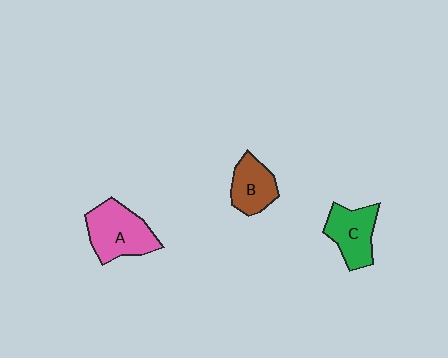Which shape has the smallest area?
Shape B (brown).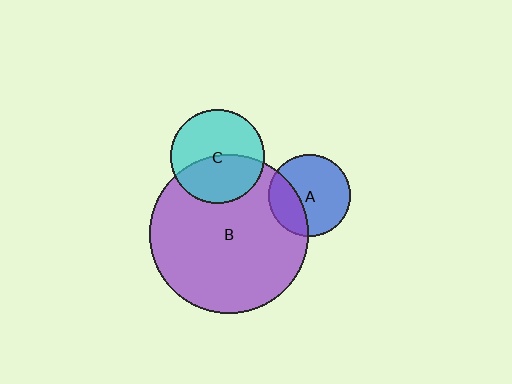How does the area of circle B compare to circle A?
Approximately 3.8 times.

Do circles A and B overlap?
Yes.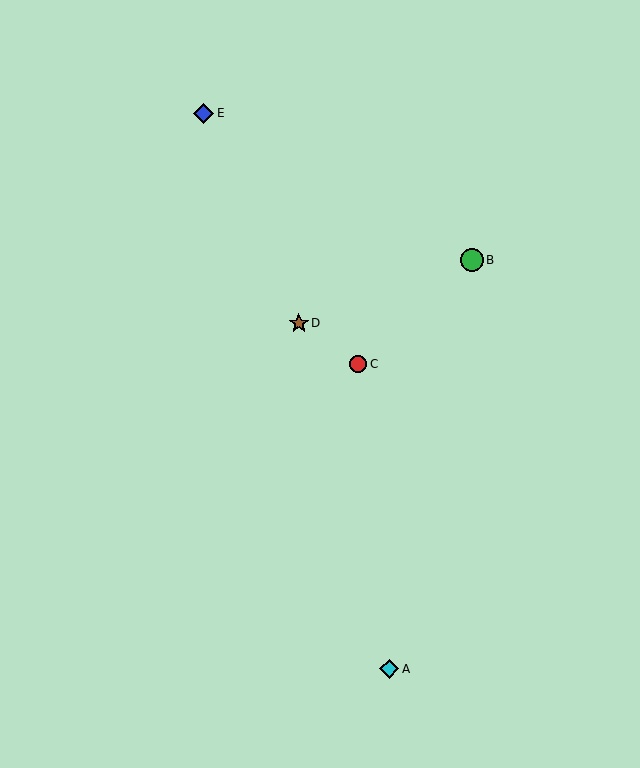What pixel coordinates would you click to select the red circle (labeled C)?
Click at (358, 364) to select the red circle C.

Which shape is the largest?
The green circle (labeled B) is the largest.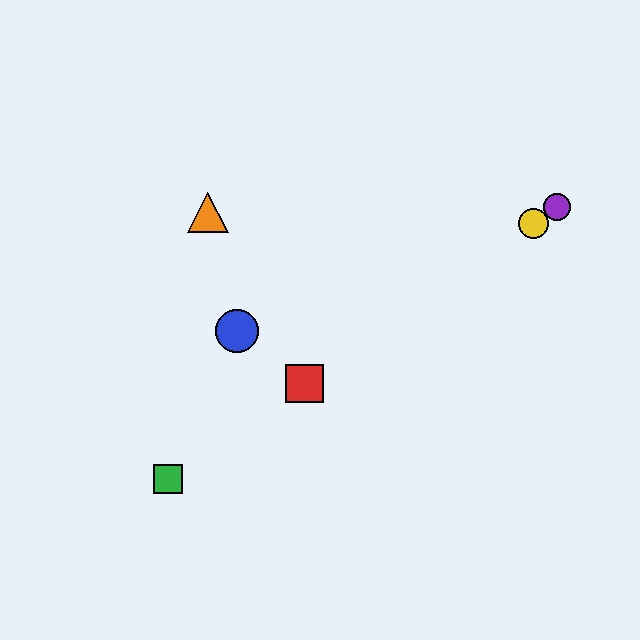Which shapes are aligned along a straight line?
The red square, the green square, the yellow circle, the purple circle are aligned along a straight line.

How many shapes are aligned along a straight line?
4 shapes (the red square, the green square, the yellow circle, the purple circle) are aligned along a straight line.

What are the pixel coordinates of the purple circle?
The purple circle is at (557, 207).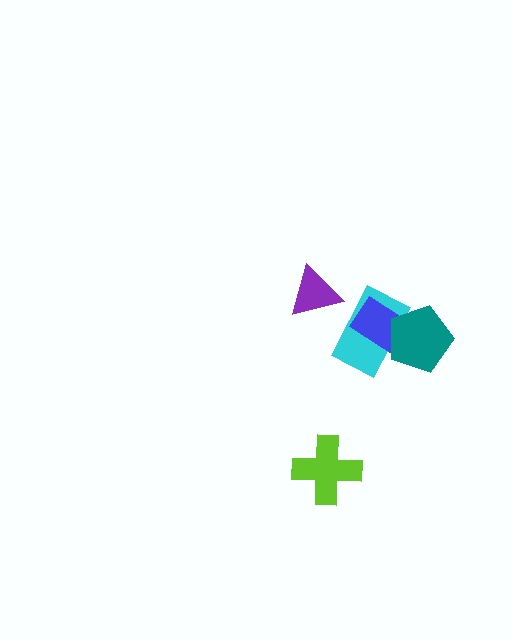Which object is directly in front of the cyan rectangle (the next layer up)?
The blue rectangle is directly in front of the cyan rectangle.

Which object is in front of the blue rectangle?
The teal pentagon is in front of the blue rectangle.